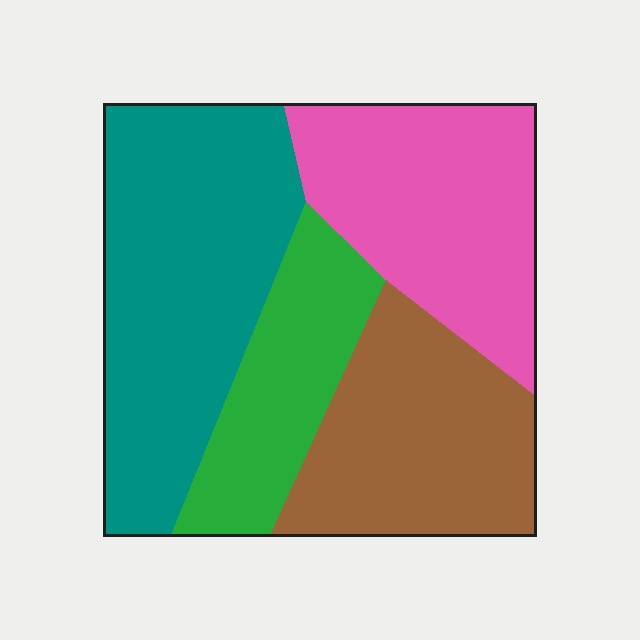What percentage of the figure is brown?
Brown takes up about one quarter (1/4) of the figure.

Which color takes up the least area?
Green, at roughly 15%.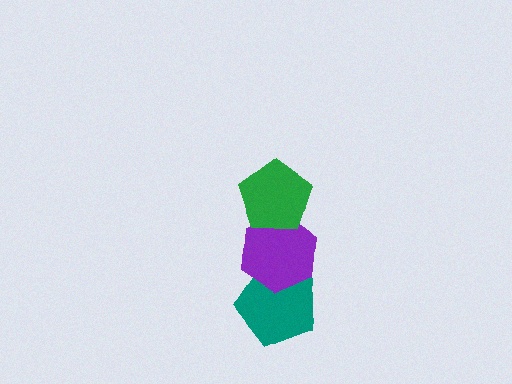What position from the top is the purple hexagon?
The purple hexagon is 2nd from the top.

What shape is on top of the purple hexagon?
The green pentagon is on top of the purple hexagon.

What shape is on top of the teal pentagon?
The purple hexagon is on top of the teal pentagon.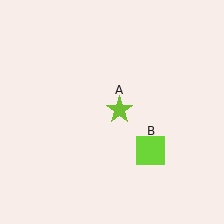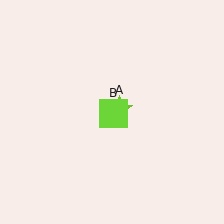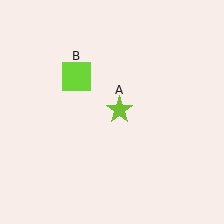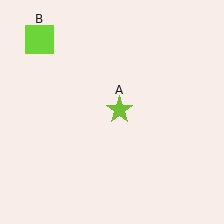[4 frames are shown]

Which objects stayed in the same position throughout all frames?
Lime star (object A) remained stationary.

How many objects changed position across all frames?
1 object changed position: lime square (object B).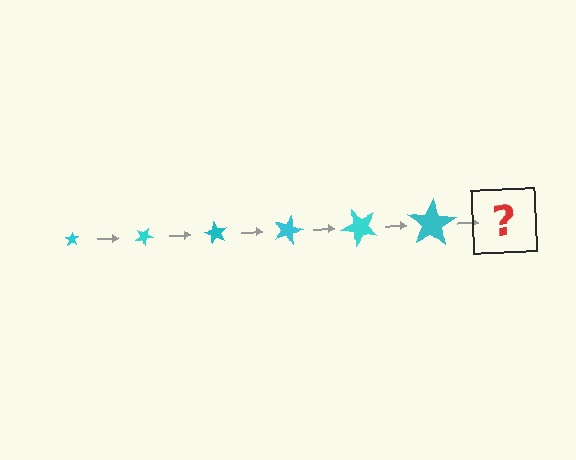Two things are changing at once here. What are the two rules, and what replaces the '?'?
The two rules are that the star grows larger each step and it rotates 30 degrees each step. The '?' should be a star, larger than the previous one and rotated 180 degrees from the start.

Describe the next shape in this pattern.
It should be a star, larger than the previous one and rotated 180 degrees from the start.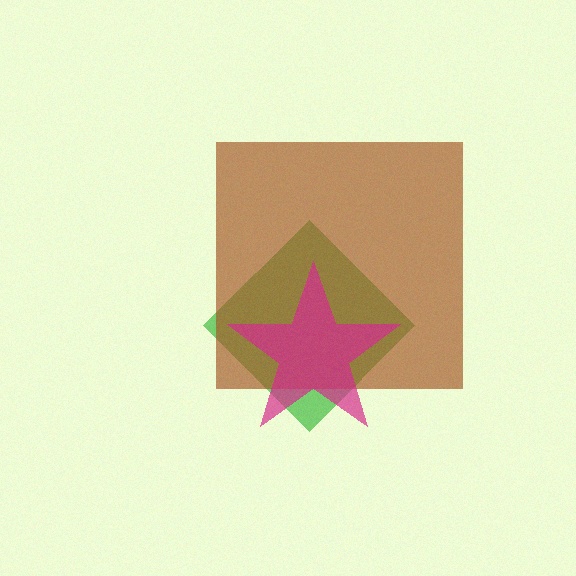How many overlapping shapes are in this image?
There are 3 overlapping shapes in the image.